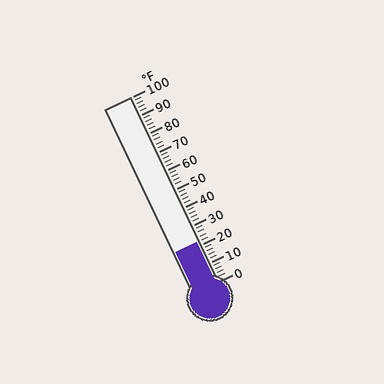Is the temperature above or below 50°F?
The temperature is below 50°F.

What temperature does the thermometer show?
The thermometer shows approximately 22°F.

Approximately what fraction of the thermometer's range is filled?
The thermometer is filled to approximately 20% of its range.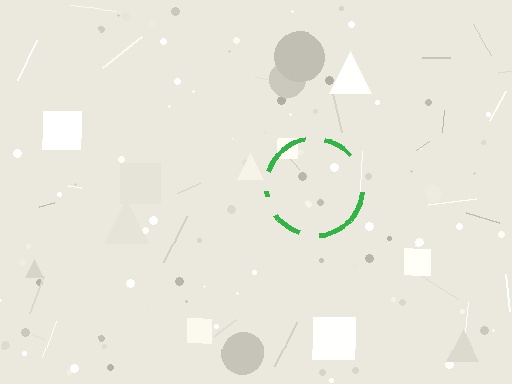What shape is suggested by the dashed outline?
The dashed outline suggests a circle.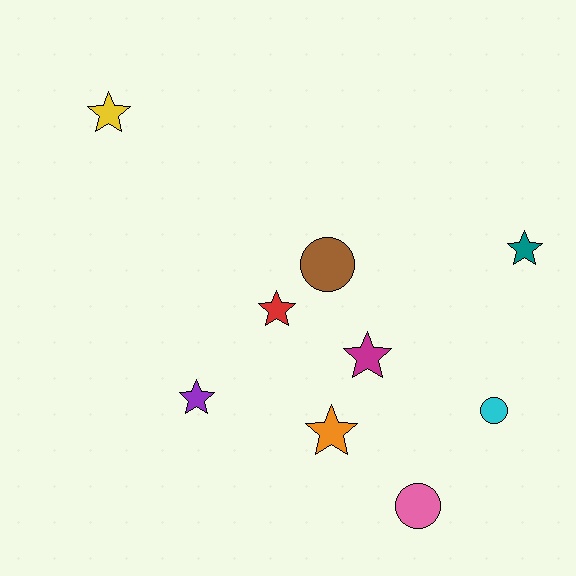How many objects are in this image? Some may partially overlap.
There are 9 objects.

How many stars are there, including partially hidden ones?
There are 6 stars.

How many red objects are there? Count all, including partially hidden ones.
There is 1 red object.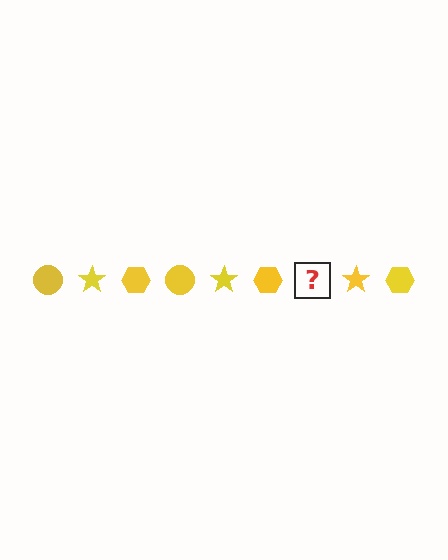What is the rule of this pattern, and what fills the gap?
The rule is that the pattern cycles through circle, star, hexagon shapes in yellow. The gap should be filled with a yellow circle.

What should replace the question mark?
The question mark should be replaced with a yellow circle.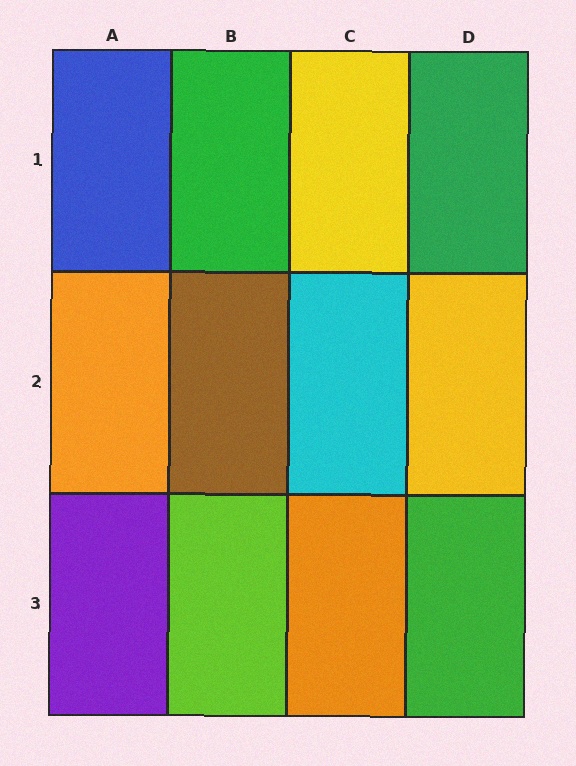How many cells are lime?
1 cell is lime.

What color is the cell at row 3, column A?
Purple.